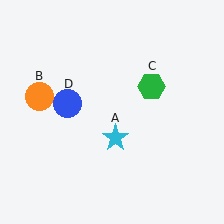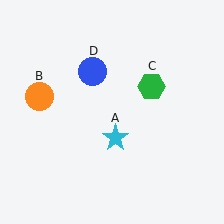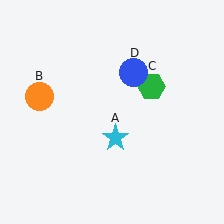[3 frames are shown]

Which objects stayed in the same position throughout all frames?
Cyan star (object A) and orange circle (object B) and green hexagon (object C) remained stationary.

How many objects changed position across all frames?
1 object changed position: blue circle (object D).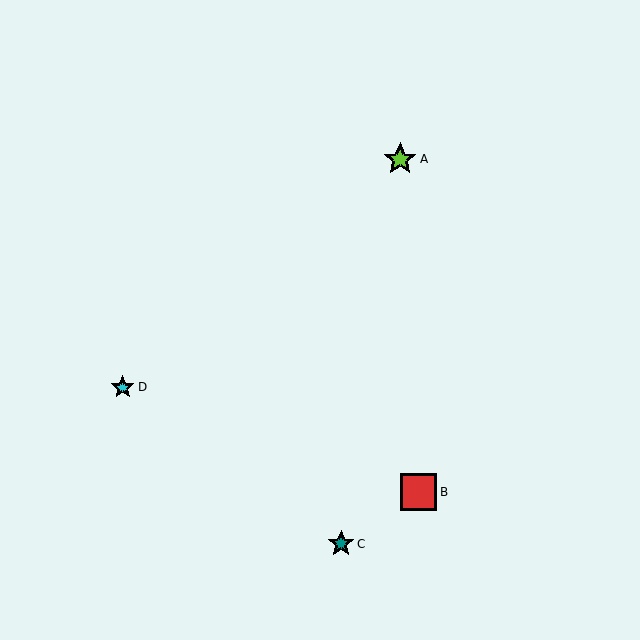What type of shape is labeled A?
Shape A is a lime star.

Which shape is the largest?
The red square (labeled B) is the largest.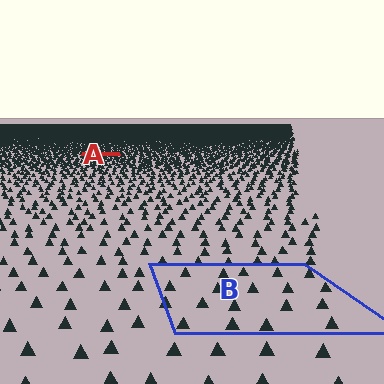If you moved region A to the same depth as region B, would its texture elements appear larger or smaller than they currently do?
They would appear larger. At a closer depth, the same texture elements are projected at a bigger on-screen size.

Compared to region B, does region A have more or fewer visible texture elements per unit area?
Region A has more texture elements per unit area — they are packed more densely because it is farther away.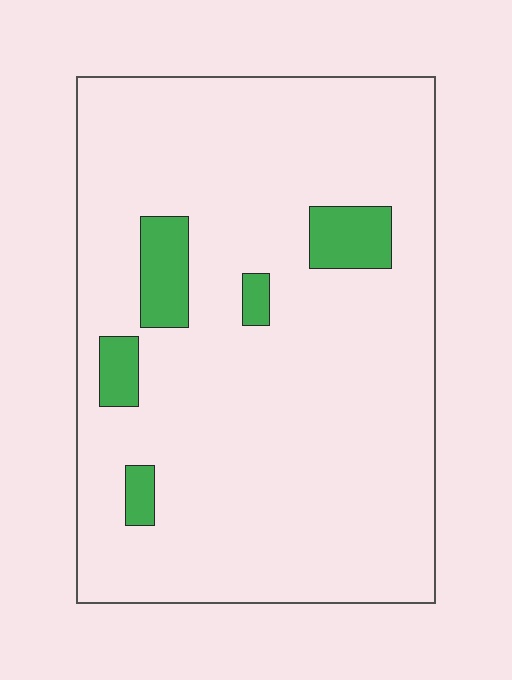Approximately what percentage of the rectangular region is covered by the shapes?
Approximately 10%.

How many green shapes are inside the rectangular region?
5.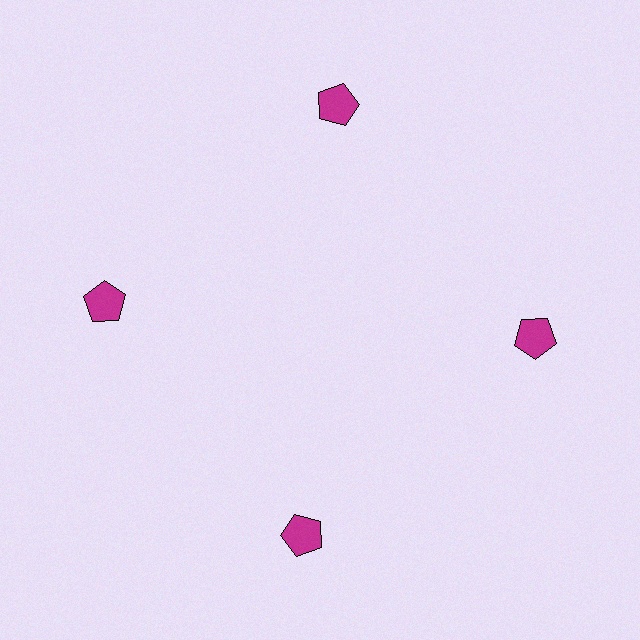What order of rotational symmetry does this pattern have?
This pattern has 4-fold rotational symmetry.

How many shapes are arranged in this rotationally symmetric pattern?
There are 4 shapes, arranged in 4 groups of 1.